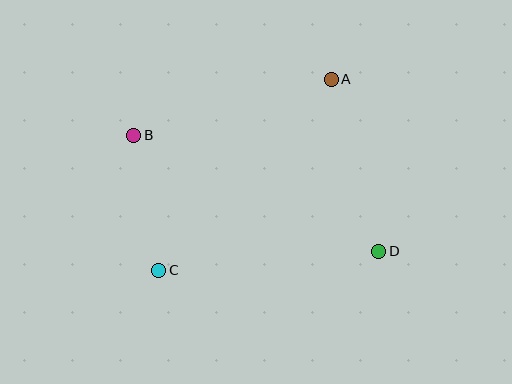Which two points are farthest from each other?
Points B and D are farthest from each other.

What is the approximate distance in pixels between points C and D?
The distance between C and D is approximately 221 pixels.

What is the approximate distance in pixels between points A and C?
The distance between A and C is approximately 257 pixels.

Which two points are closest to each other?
Points B and C are closest to each other.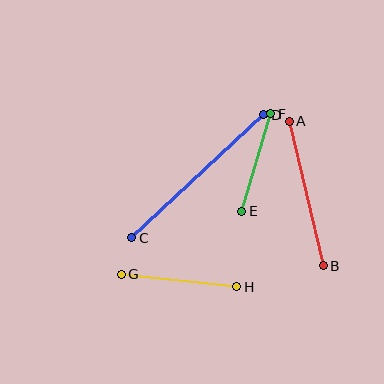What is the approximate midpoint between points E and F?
The midpoint is at approximately (256, 163) pixels.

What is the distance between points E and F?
The distance is approximately 102 pixels.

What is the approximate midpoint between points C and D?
The midpoint is at approximately (198, 176) pixels.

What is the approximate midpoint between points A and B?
The midpoint is at approximately (306, 194) pixels.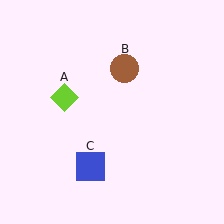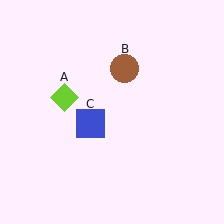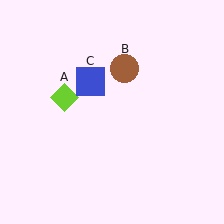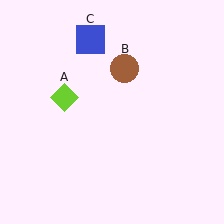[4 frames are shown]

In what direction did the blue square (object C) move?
The blue square (object C) moved up.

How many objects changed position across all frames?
1 object changed position: blue square (object C).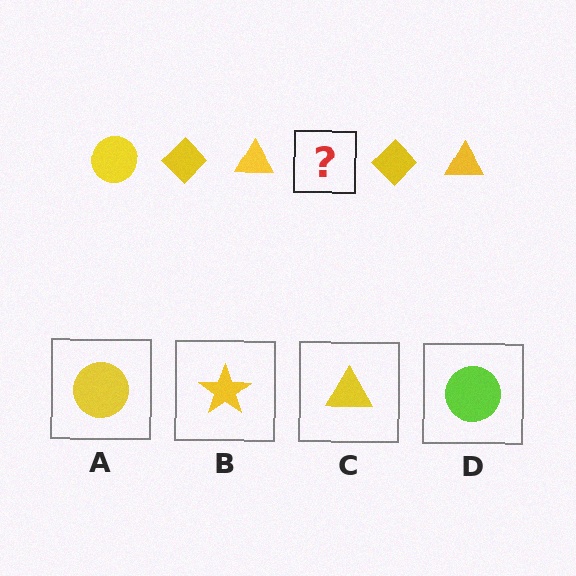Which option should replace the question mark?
Option A.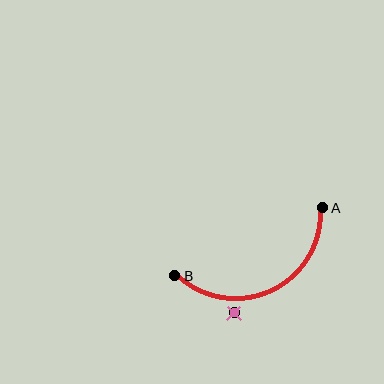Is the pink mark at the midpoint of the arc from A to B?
No — the pink mark does not lie on the arc at all. It sits slightly outside the curve.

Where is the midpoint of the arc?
The arc midpoint is the point on the curve farthest from the straight line joining A and B. It sits below that line.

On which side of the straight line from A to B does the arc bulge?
The arc bulges below the straight line connecting A and B.